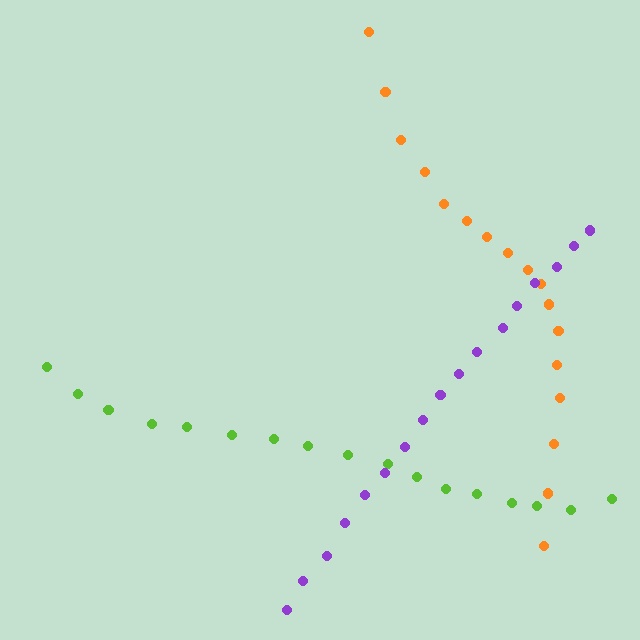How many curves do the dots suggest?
There are 3 distinct paths.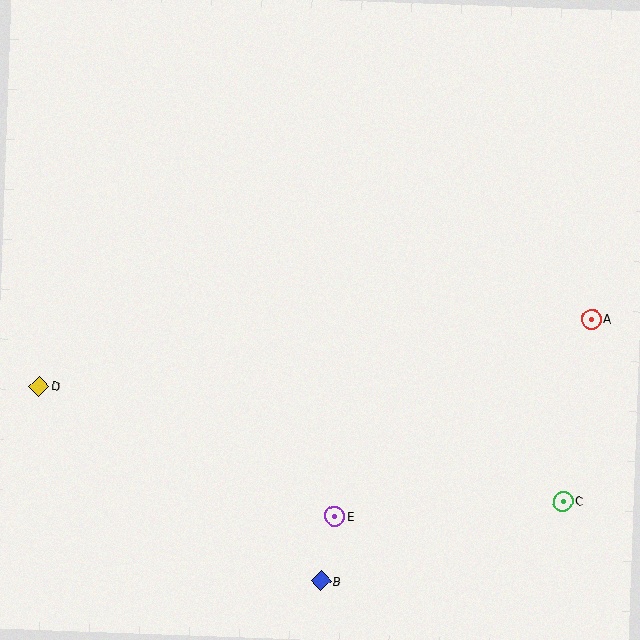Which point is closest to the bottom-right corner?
Point C is closest to the bottom-right corner.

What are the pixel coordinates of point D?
Point D is at (39, 386).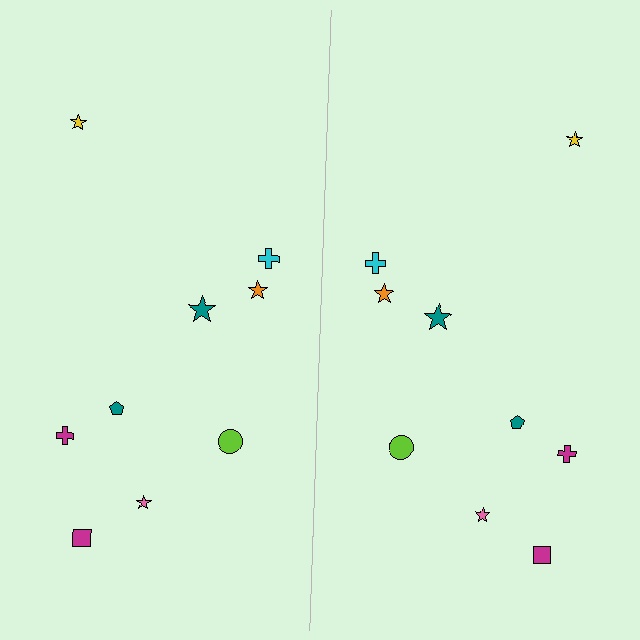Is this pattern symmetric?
Yes, this pattern has bilateral (reflection) symmetry.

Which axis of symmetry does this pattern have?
The pattern has a vertical axis of symmetry running through the center of the image.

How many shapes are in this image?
There are 18 shapes in this image.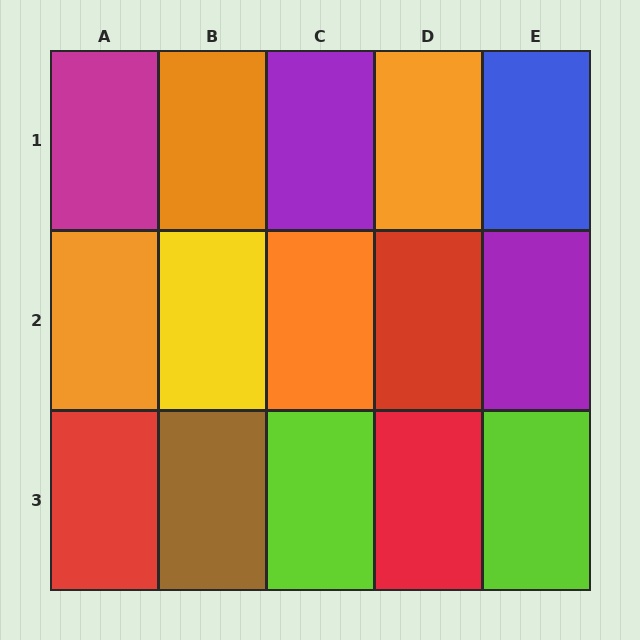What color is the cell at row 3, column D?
Red.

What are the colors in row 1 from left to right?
Magenta, orange, purple, orange, blue.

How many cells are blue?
1 cell is blue.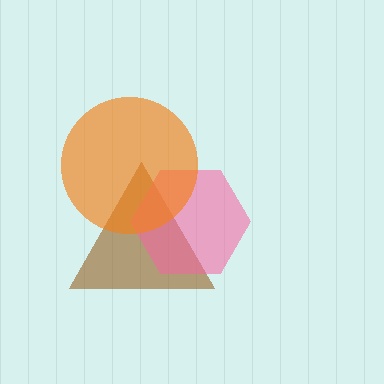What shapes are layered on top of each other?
The layered shapes are: a brown triangle, a pink hexagon, an orange circle.